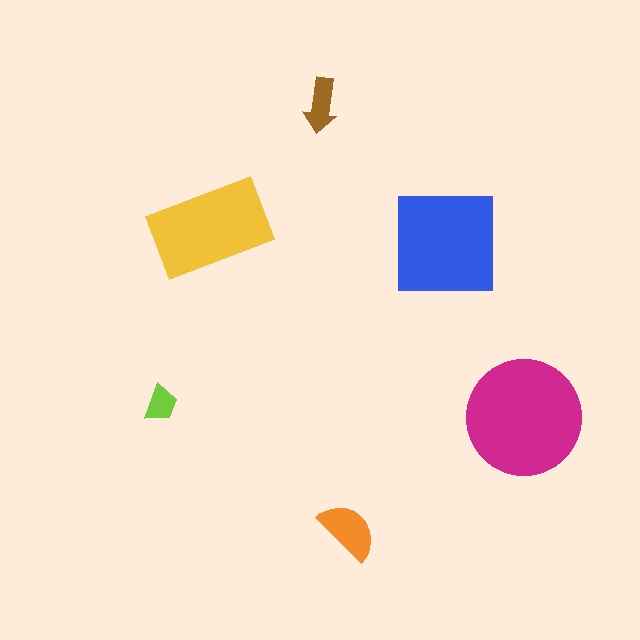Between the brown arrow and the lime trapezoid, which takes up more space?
The brown arrow.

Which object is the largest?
The magenta circle.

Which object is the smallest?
The lime trapezoid.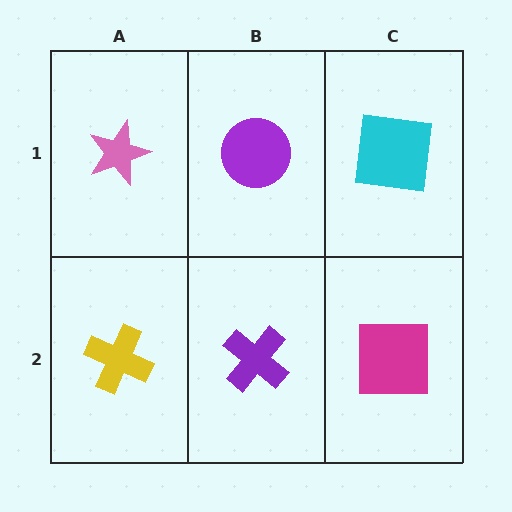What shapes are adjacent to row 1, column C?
A magenta square (row 2, column C), a purple circle (row 1, column B).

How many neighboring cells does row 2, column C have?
2.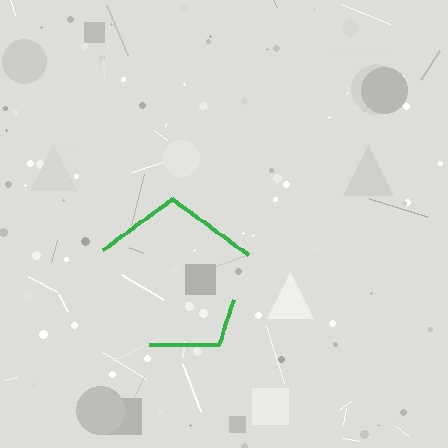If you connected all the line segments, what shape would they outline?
They would outline a pentagon.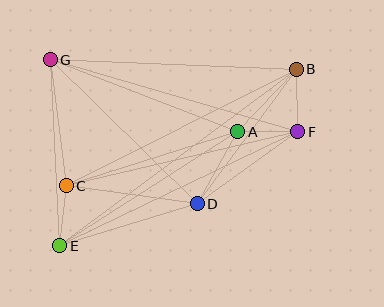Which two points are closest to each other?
Points A and F are closest to each other.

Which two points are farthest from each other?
Points B and E are farthest from each other.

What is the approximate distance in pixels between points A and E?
The distance between A and E is approximately 211 pixels.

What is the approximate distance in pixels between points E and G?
The distance between E and G is approximately 186 pixels.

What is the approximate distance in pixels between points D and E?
The distance between D and E is approximately 144 pixels.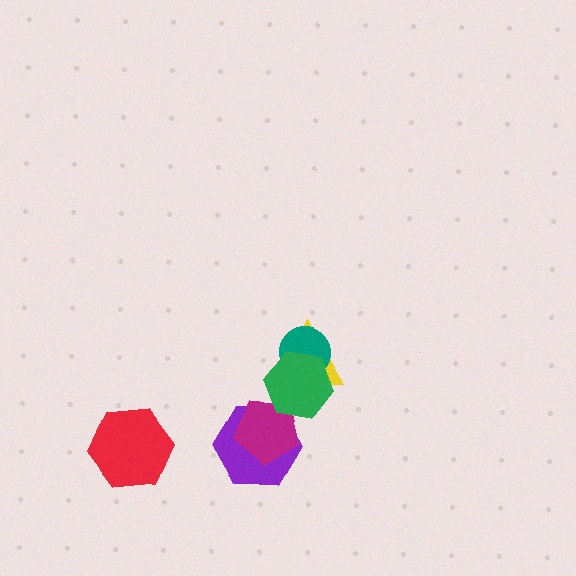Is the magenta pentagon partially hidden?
Yes, it is partially covered by another shape.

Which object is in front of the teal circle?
The green hexagon is in front of the teal circle.